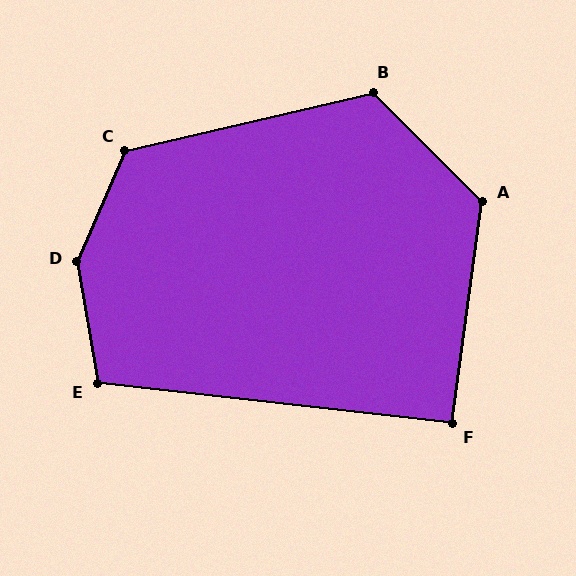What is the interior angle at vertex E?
Approximately 106 degrees (obtuse).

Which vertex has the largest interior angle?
D, at approximately 147 degrees.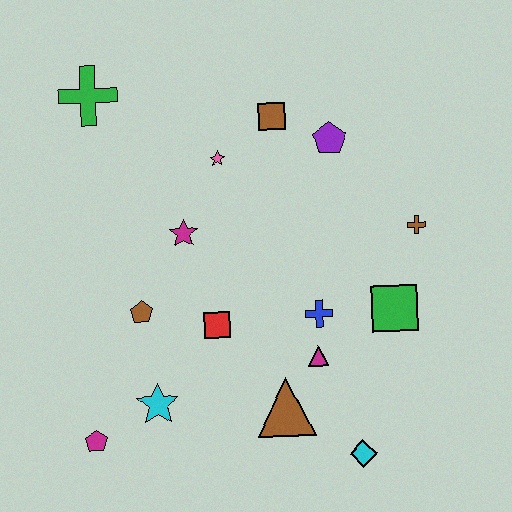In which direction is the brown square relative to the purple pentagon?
The brown square is to the left of the purple pentagon.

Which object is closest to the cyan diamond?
The brown triangle is closest to the cyan diamond.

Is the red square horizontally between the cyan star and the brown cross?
Yes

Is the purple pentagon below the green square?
No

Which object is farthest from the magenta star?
The cyan diamond is farthest from the magenta star.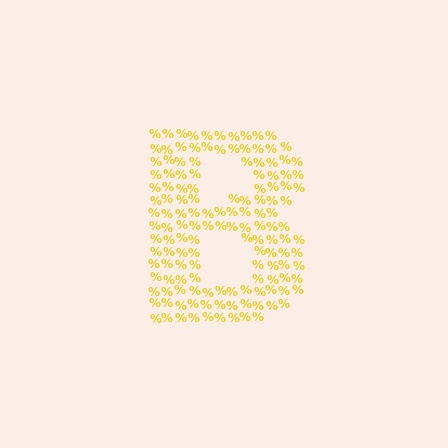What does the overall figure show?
The overall figure shows the letter B.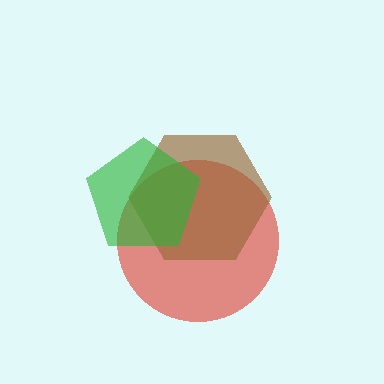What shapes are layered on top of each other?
The layered shapes are: a red circle, a brown hexagon, a green pentagon.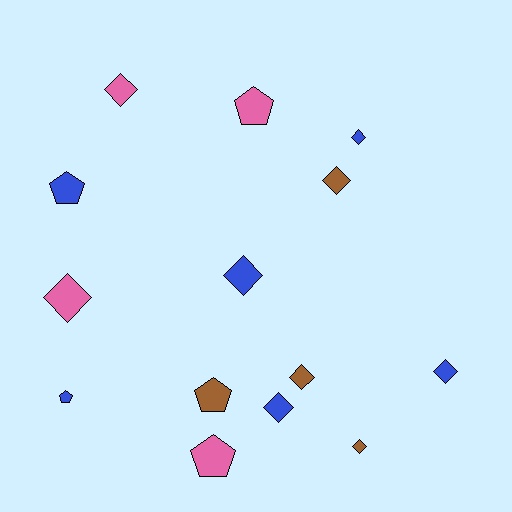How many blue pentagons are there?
There are 2 blue pentagons.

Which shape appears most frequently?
Diamond, with 9 objects.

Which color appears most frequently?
Blue, with 6 objects.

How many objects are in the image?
There are 14 objects.